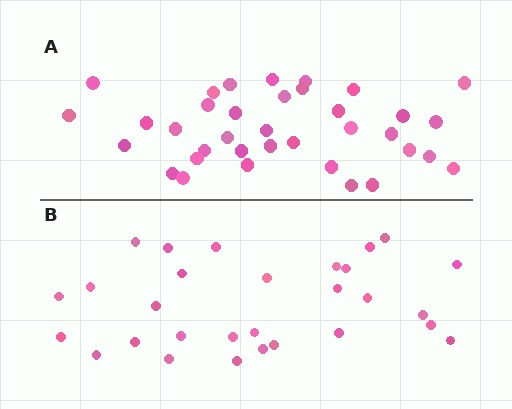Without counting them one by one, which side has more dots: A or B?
Region A (the top region) has more dots.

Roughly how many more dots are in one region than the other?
Region A has roughly 8 or so more dots than region B.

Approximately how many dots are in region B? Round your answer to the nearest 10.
About 30 dots. (The exact count is 29, which rounds to 30.)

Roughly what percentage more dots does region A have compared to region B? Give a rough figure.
About 25% more.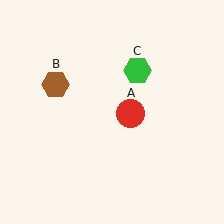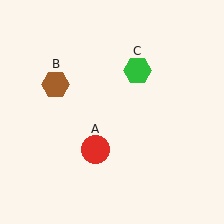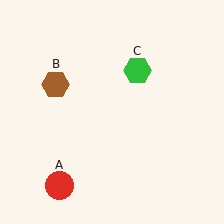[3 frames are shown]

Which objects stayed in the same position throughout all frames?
Brown hexagon (object B) and green hexagon (object C) remained stationary.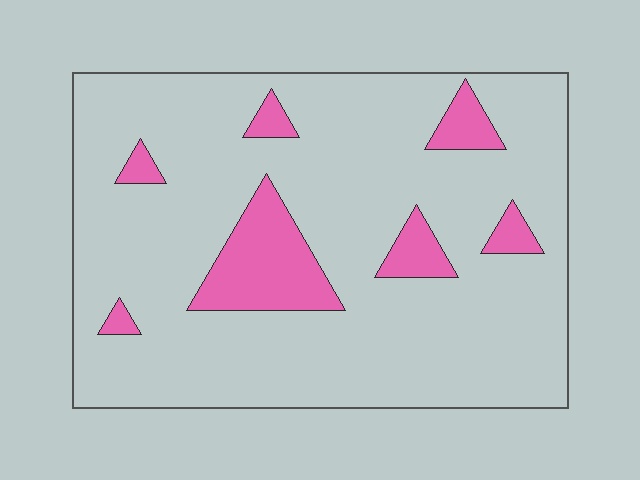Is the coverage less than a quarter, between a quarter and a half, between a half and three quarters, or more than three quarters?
Less than a quarter.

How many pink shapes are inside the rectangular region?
7.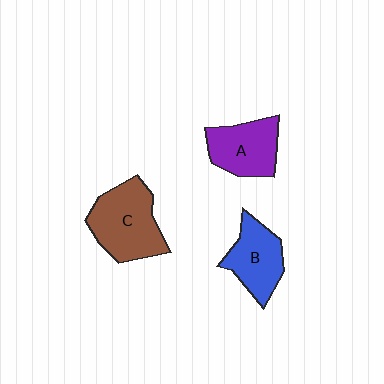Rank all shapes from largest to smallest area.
From largest to smallest: C (brown), A (purple), B (blue).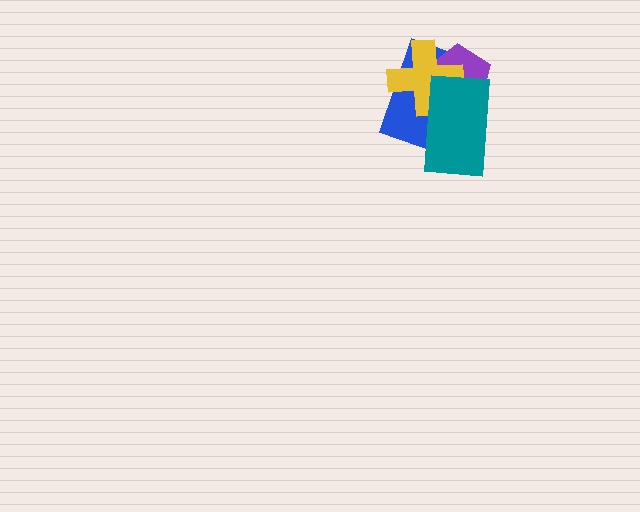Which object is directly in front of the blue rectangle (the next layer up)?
The purple pentagon is directly in front of the blue rectangle.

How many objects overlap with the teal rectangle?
3 objects overlap with the teal rectangle.